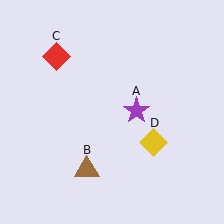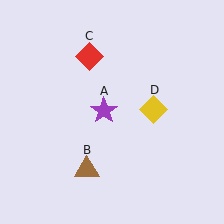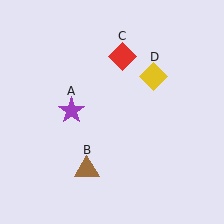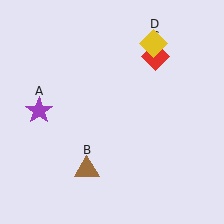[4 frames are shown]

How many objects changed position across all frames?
3 objects changed position: purple star (object A), red diamond (object C), yellow diamond (object D).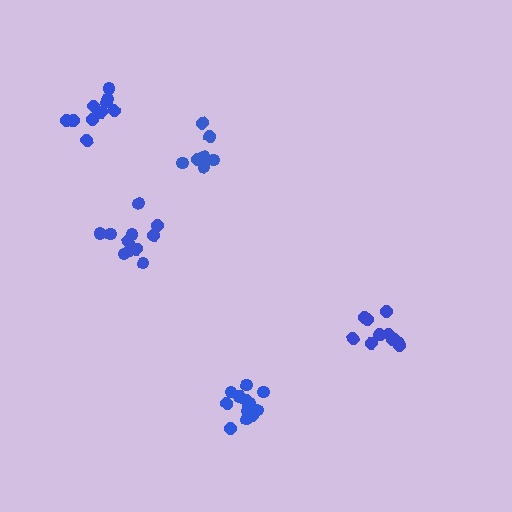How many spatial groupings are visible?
There are 5 spatial groupings.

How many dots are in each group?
Group 1: 10 dots, Group 2: 11 dots, Group 3: 12 dots, Group 4: 7 dots, Group 5: 11 dots (51 total).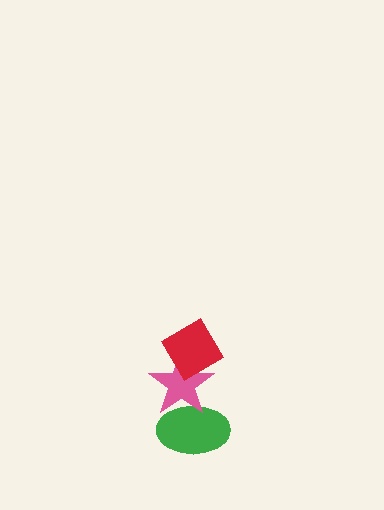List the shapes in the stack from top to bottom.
From top to bottom: the red diamond, the pink star, the green ellipse.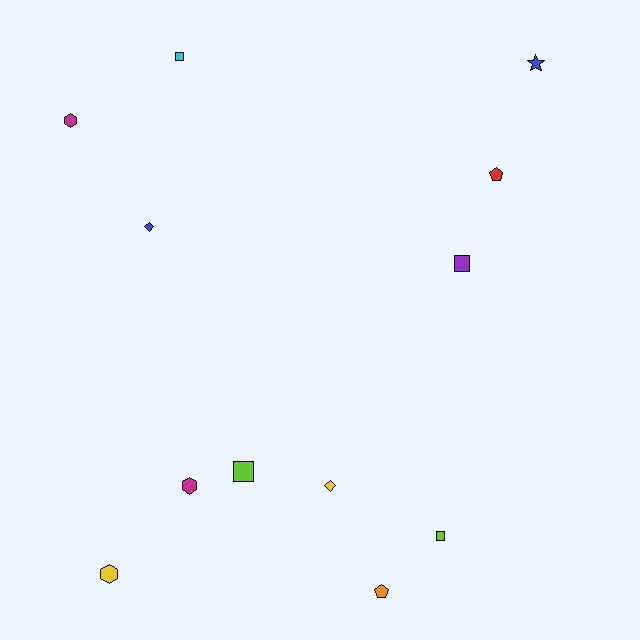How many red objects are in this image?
There is 1 red object.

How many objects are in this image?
There are 12 objects.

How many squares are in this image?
There are 4 squares.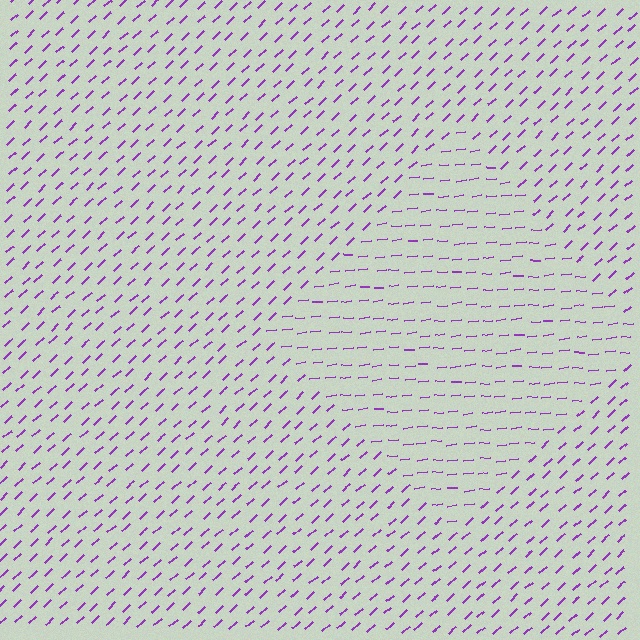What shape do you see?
I see a diamond.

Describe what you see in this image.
The image is filled with small purple line segments. A diamond region in the image has lines oriented differently from the surrounding lines, creating a visible texture boundary.